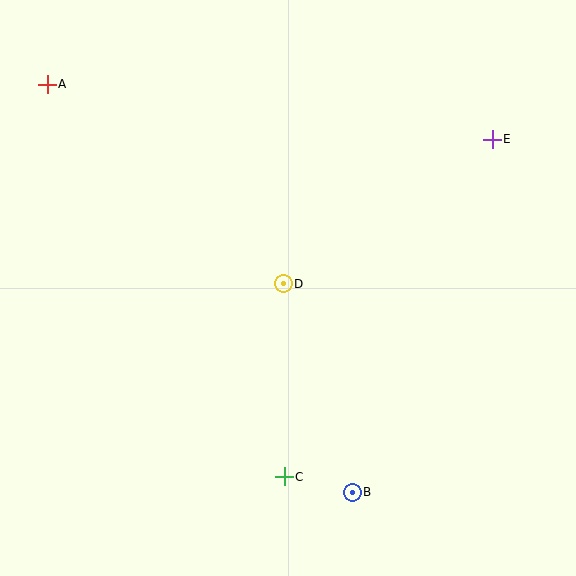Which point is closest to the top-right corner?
Point E is closest to the top-right corner.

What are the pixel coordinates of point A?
Point A is at (47, 84).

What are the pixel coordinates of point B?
Point B is at (352, 492).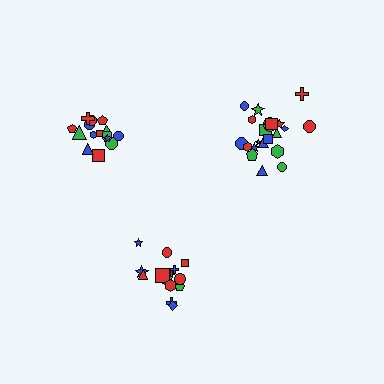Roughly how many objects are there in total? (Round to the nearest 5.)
Roughly 50 objects in total.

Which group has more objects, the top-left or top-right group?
The top-right group.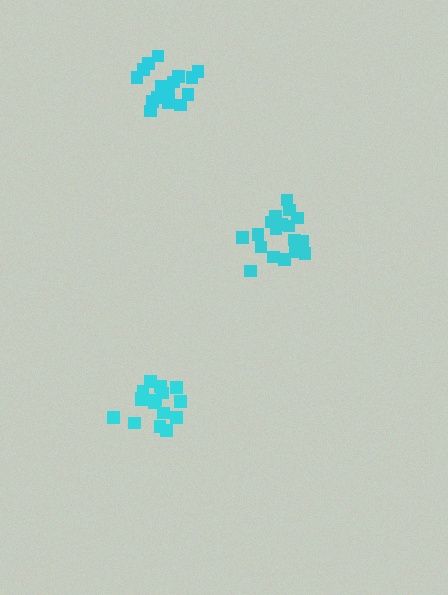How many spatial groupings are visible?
There are 3 spatial groupings.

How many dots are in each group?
Group 1: 18 dots, Group 2: 19 dots, Group 3: 16 dots (53 total).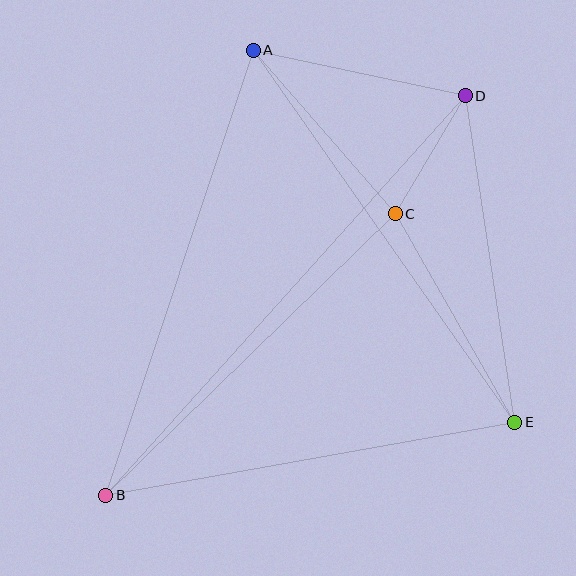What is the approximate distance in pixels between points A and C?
The distance between A and C is approximately 216 pixels.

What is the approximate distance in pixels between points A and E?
The distance between A and E is approximately 455 pixels.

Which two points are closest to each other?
Points C and D are closest to each other.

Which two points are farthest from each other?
Points B and D are farthest from each other.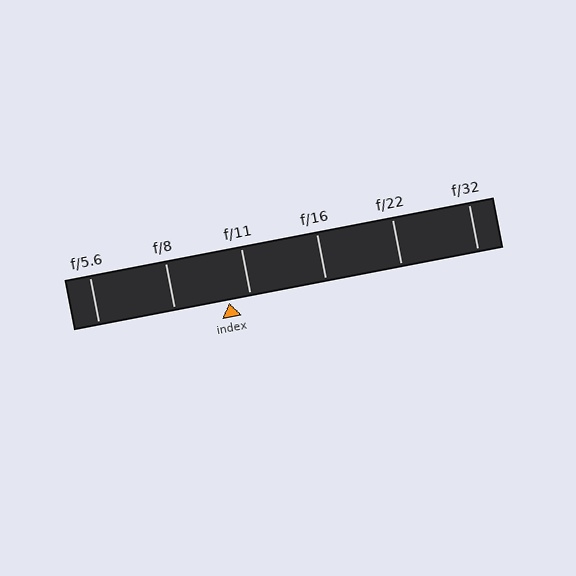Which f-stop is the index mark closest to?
The index mark is closest to f/11.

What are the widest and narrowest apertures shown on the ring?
The widest aperture shown is f/5.6 and the narrowest is f/32.